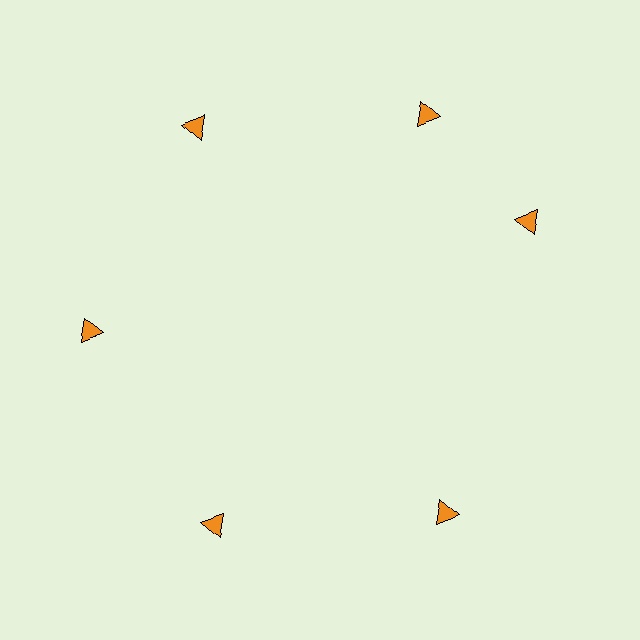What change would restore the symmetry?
The symmetry would be restored by rotating it back into even spacing with its neighbors so that all 6 triangles sit at equal angles and equal distance from the center.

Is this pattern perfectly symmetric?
No. The 6 orange triangles are arranged in a ring, but one element near the 3 o'clock position is rotated out of alignment along the ring, breaking the 6-fold rotational symmetry.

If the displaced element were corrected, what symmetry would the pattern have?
It would have 6-fold rotational symmetry — the pattern would map onto itself every 60 degrees.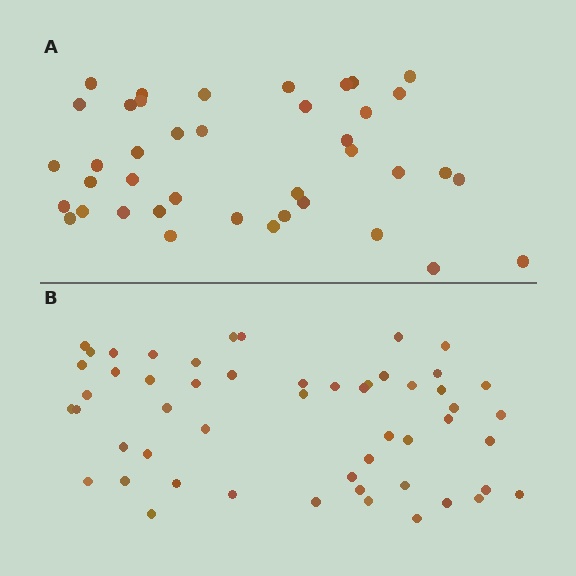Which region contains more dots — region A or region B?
Region B (the bottom region) has more dots.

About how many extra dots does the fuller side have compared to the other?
Region B has approximately 15 more dots than region A.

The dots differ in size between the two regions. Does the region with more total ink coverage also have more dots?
No. Region A has more total ink coverage because its dots are larger, but region B actually contains more individual dots. Total area can be misleading — the number of items is what matters here.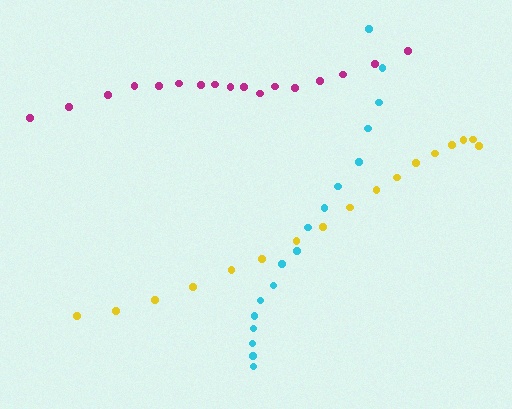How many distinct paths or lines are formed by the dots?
There are 3 distinct paths.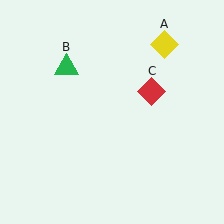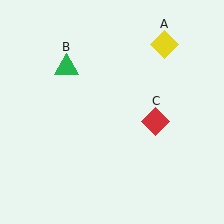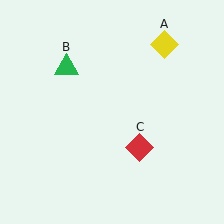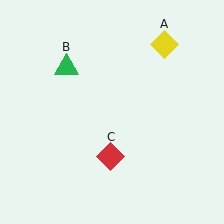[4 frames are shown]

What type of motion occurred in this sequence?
The red diamond (object C) rotated clockwise around the center of the scene.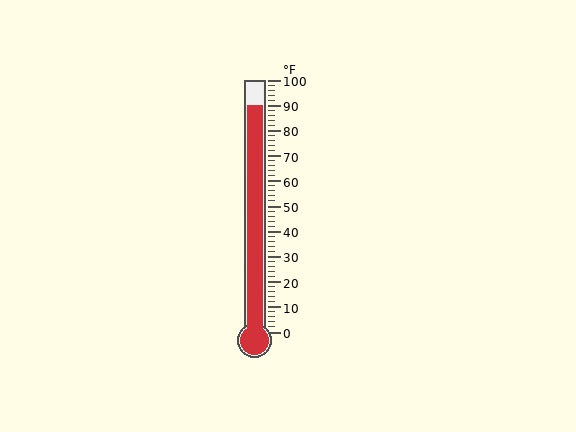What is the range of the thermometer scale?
The thermometer scale ranges from 0°F to 100°F.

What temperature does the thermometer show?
The thermometer shows approximately 90°F.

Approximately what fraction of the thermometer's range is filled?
The thermometer is filled to approximately 90% of its range.